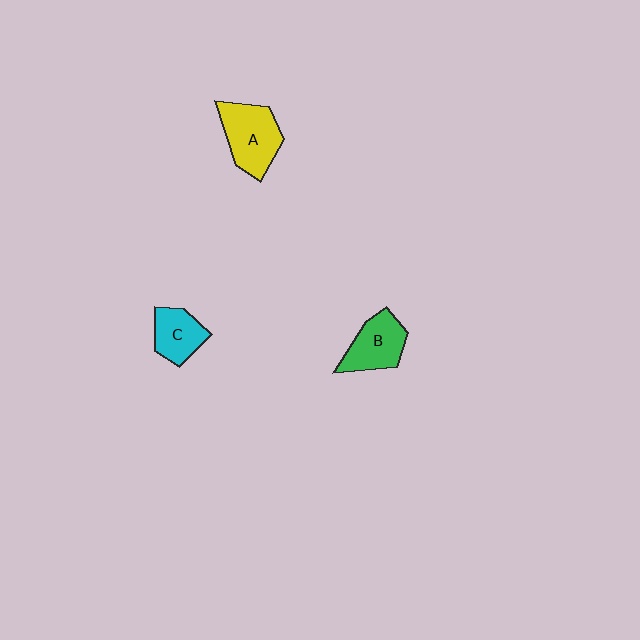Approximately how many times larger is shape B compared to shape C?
Approximately 1.2 times.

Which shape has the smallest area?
Shape C (cyan).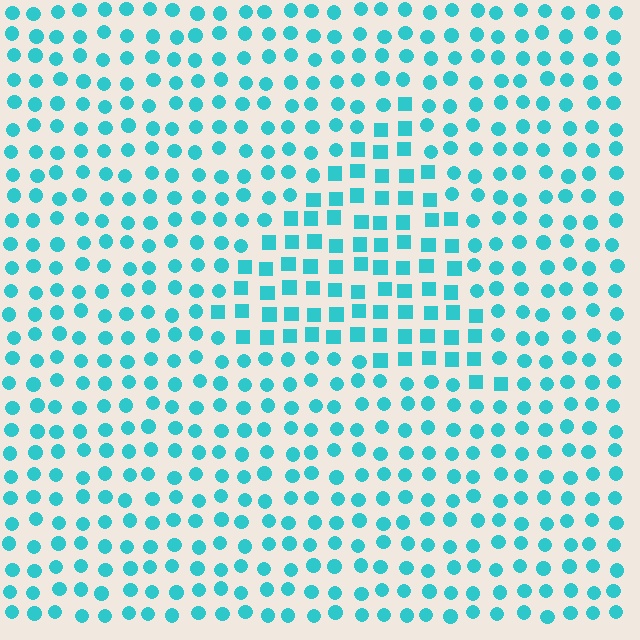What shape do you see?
I see a triangle.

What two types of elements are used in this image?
The image uses squares inside the triangle region and circles outside it.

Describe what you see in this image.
The image is filled with small cyan elements arranged in a uniform grid. A triangle-shaped region contains squares, while the surrounding area contains circles. The boundary is defined purely by the change in element shape.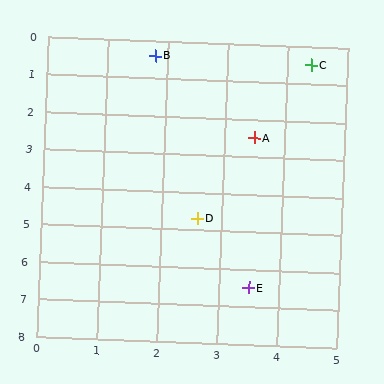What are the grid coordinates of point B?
Point B is at approximately (1.8, 0.4).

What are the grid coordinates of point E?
Point E is at approximately (3.5, 6.5).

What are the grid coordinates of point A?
Point A is at approximately (3.5, 2.5).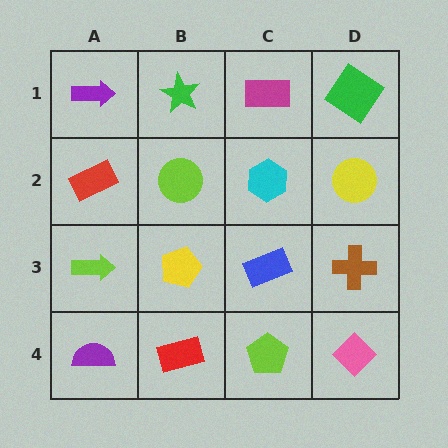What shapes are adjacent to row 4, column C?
A blue rectangle (row 3, column C), a red rectangle (row 4, column B), a pink diamond (row 4, column D).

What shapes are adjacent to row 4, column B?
A yellow pentagon (row 3, column B), a purple semicircle (row 4, column A), a lime pentagon (row 4, column C).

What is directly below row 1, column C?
A cyan hexagon.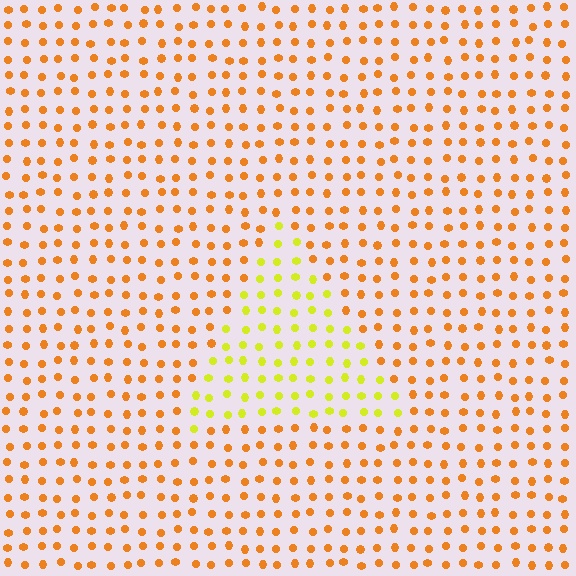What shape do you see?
I see a triangle.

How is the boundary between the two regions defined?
The boundary is defined purely by a slight shift in hue (about 39 degrees). Spacing, size, and orientation are identical on both sides.